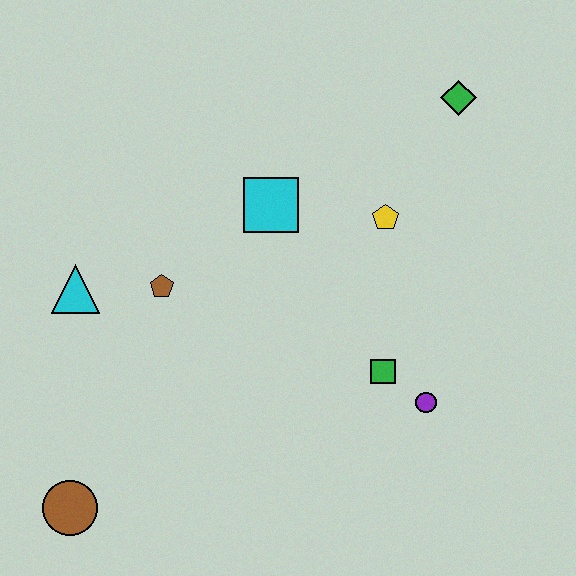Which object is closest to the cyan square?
The yellow pentagon is closest to the cyan square.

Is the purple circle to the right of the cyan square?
Yes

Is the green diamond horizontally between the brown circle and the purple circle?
No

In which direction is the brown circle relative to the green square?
The brown circle is to the left of the green square.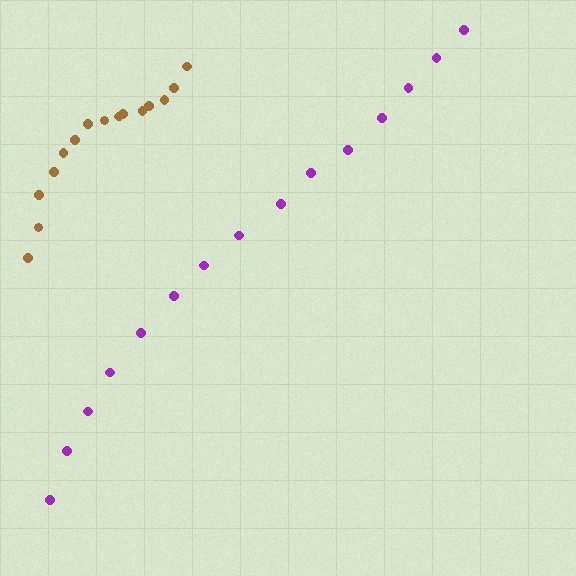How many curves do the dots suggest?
There are 2 distinct paths.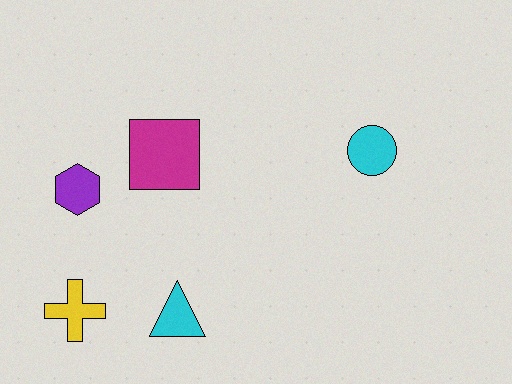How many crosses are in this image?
There is 1 cross.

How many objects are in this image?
There are 5 objects.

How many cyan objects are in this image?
There are 2 cyan objects.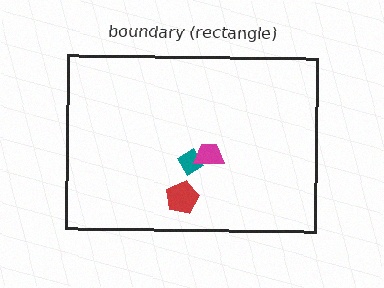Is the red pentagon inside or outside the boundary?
Inside.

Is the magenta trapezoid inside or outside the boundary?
Inside.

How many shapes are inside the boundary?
3 inside, 0 outside.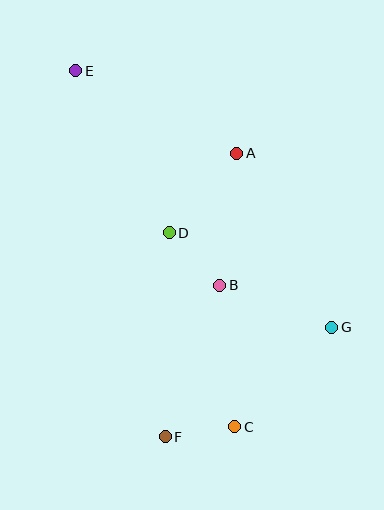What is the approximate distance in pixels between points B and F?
The distance between B and F is approximately 161 pixels.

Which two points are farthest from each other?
Points C and E are farthest from each other.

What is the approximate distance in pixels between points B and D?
The distance between B and D is approximately 73 pixels.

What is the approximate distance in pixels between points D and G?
The distance between D and G is approximately 188 pixels.